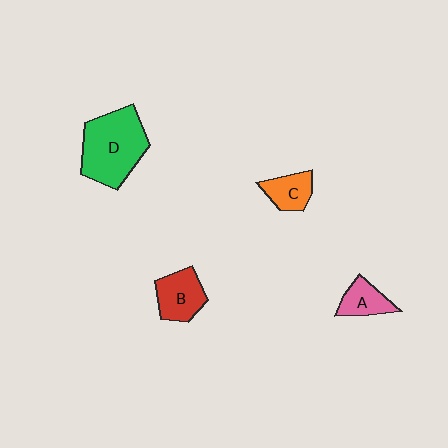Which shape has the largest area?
Shape D (green).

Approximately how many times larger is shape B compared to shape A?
Approximately 1.4 times.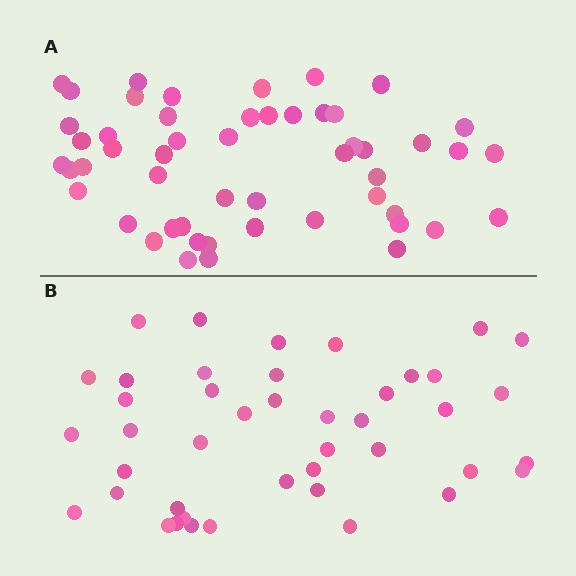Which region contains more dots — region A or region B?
Region A (the top region) has more dots.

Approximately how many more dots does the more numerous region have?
Region A has roughly 8 or so more dots than region B.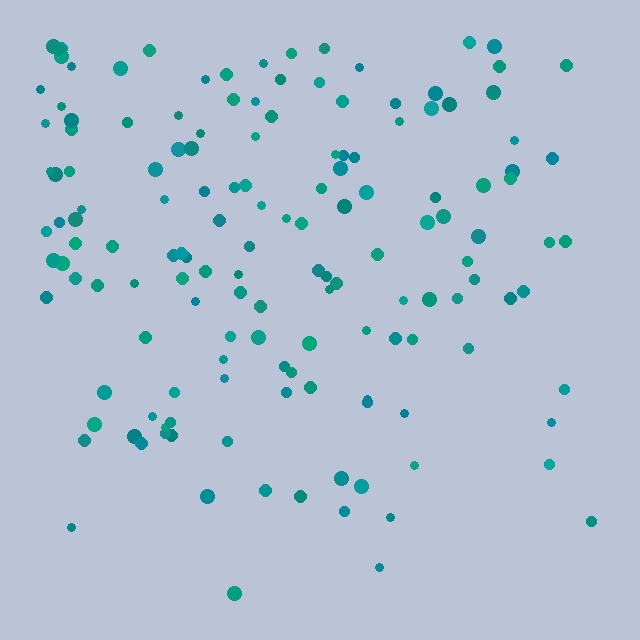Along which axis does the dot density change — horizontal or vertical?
Vertical.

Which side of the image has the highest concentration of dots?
The top.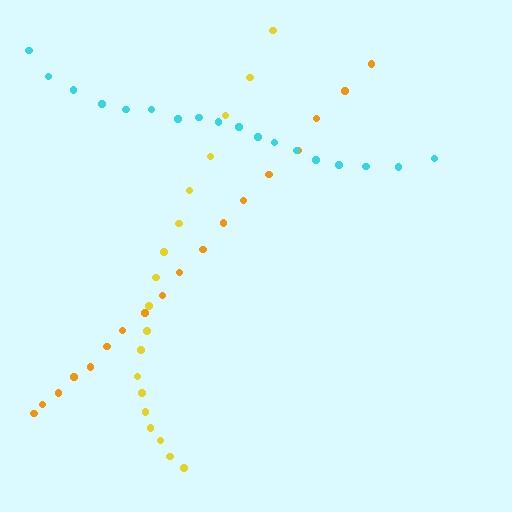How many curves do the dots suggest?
There are 3 distinct paths.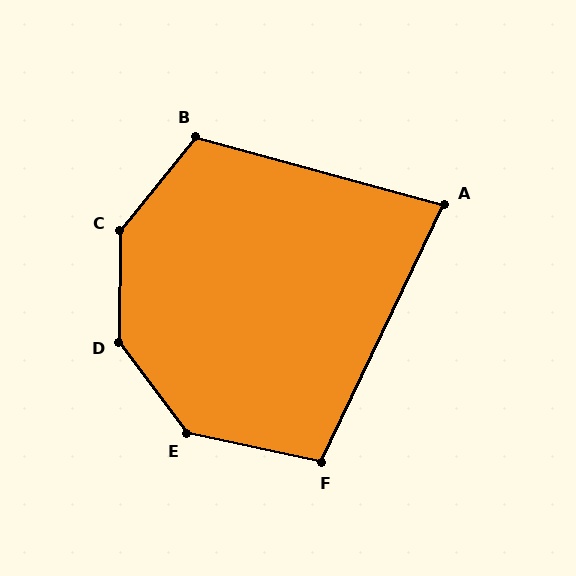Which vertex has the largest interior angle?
D, at approximately 143 degrees.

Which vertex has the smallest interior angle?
A, at approximately 80 degrees.